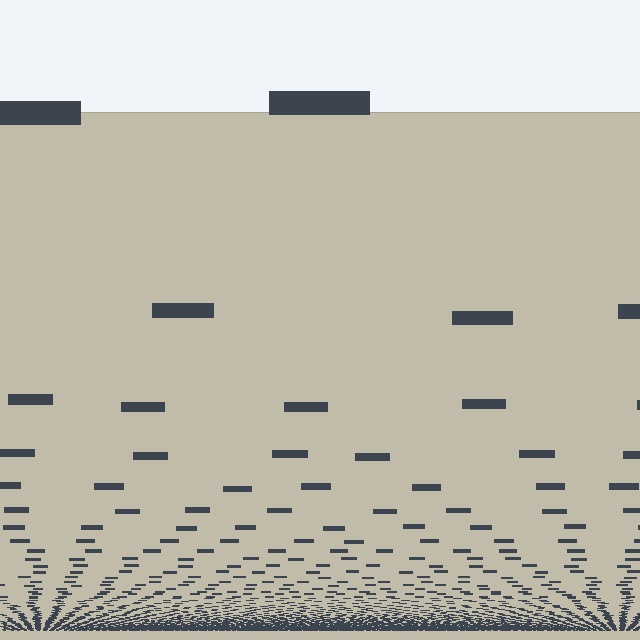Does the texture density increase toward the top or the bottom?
Density increases toward the bottom.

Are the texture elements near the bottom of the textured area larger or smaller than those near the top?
Smaller. The gradient is inverted — elements near the bottom are smaller and denser.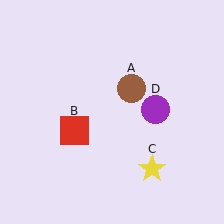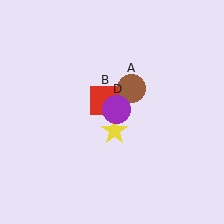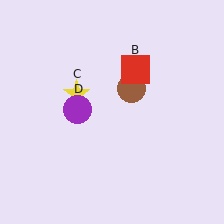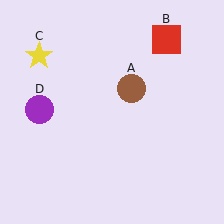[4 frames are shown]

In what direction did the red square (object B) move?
The red square (object B) moved up and to the right.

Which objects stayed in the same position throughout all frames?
Brown circle (object A) remained stationary.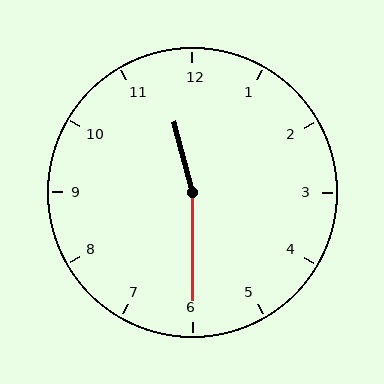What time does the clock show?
11:30.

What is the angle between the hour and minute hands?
Approximately 165 degrees.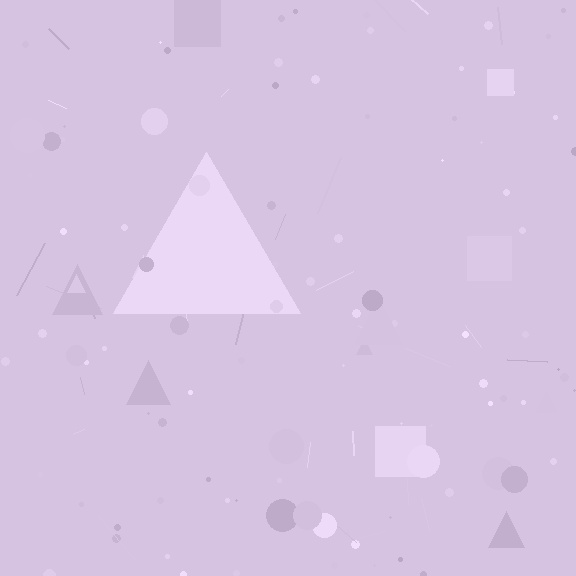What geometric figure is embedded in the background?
A triangle is embedded in the background.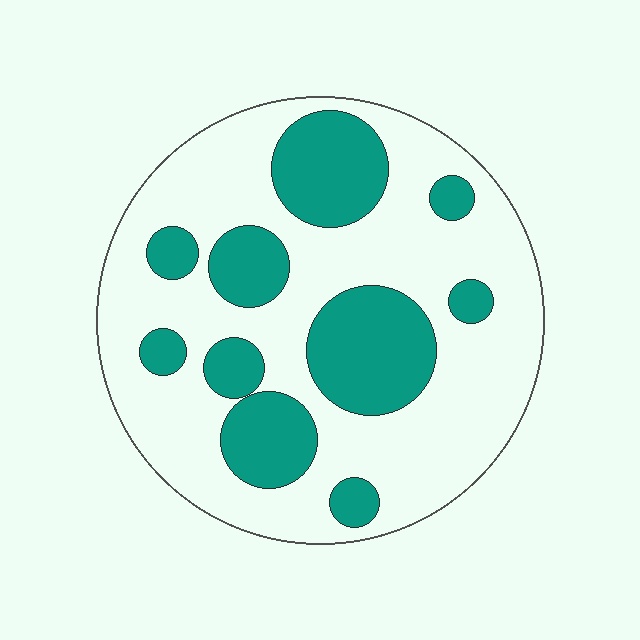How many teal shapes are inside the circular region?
10.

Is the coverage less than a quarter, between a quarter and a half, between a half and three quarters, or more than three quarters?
Between a quarter and a half.